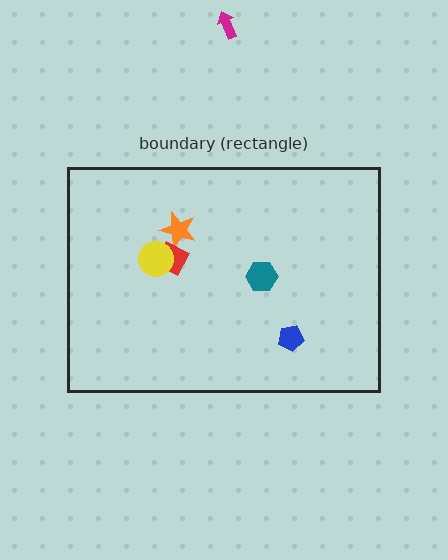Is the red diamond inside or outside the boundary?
Inside.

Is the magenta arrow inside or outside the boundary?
Outside.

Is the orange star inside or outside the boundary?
Inside.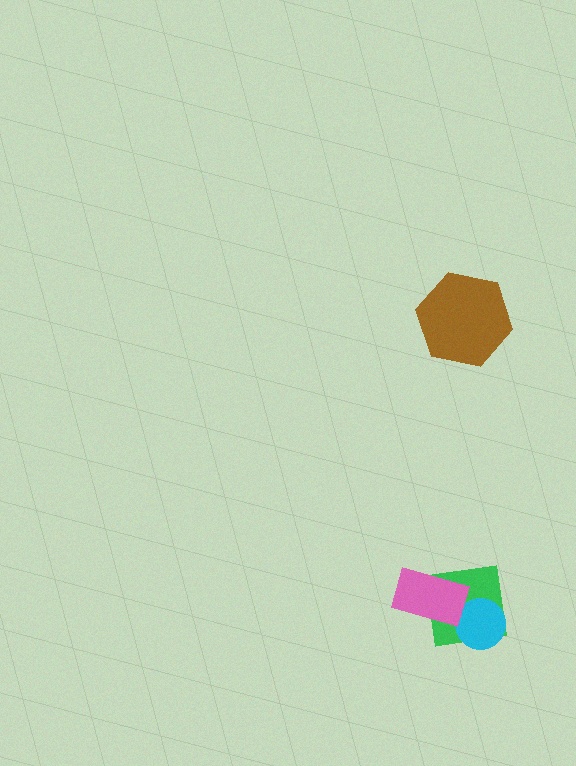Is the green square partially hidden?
Yes, it is partially covered by another shape.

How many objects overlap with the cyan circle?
1 object overlaps with the cyan circle.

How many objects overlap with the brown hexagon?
0 objects overlap with the brown hexagon.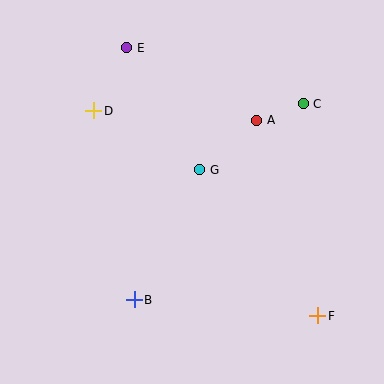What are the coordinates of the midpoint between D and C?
The midpoint between D and C is at (198, 107).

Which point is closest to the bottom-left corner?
Point B is closest to the bottom-left corner.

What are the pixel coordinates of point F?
Point F is at (318, 316).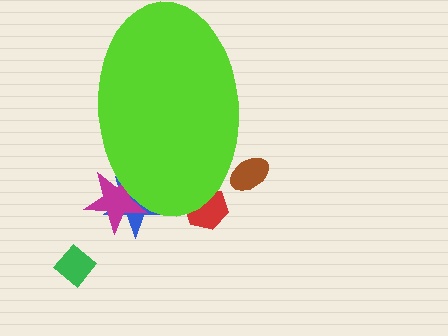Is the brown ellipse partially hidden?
Yes, the brown ellipse is partially hidden behind the lime ellipse.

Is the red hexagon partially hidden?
Yes, the red hexagon is partially hidden behind the lime ellipse.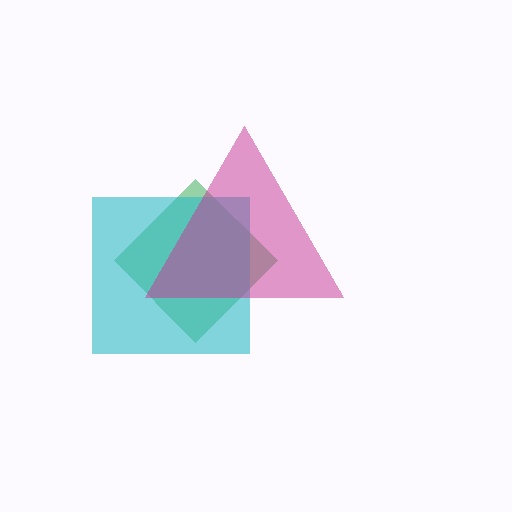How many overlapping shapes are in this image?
There are 3 overlapping shapes in the image.